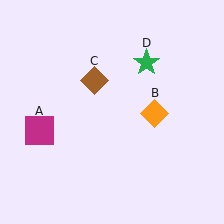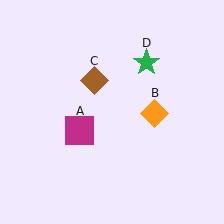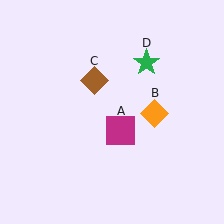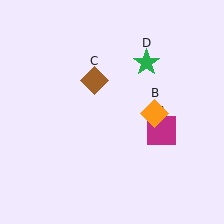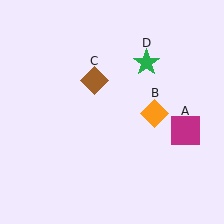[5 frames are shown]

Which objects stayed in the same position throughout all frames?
Orange diamond (object B) and brown diamond (object C) and green star (object D) remained stationary.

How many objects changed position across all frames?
1 object changed position: magenta square (object A).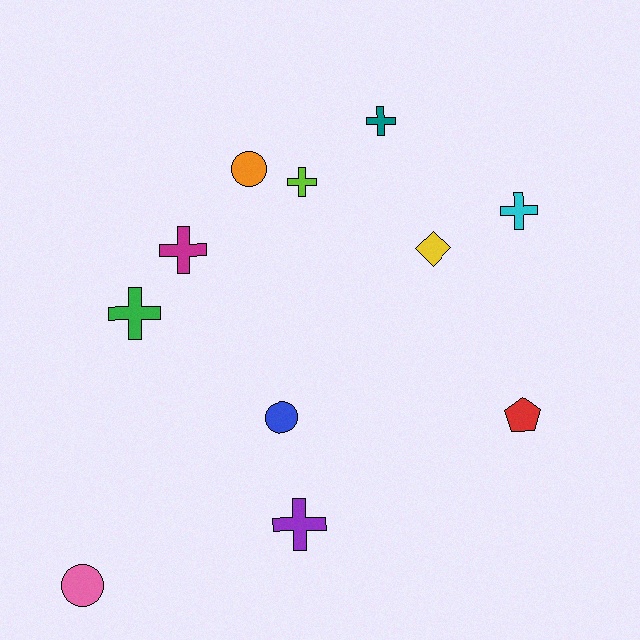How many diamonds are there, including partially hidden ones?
There is 1 diamond.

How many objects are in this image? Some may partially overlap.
There are 11 objects.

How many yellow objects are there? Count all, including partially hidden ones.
There is 1 yellow object.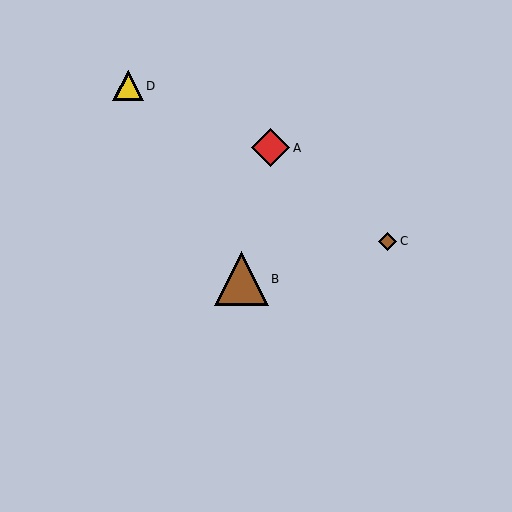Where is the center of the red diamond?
The center of the red diamond is at (271, 148).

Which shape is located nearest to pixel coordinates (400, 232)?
The brown diamond (labeled C) at (388, 241) is nearest to that location.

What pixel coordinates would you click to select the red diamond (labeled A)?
Click at (271, 148) to select the red diamond A.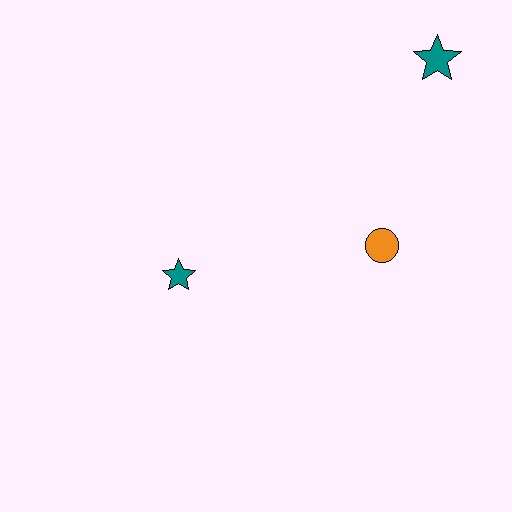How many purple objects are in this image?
There are no purple objects.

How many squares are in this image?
There are no squares.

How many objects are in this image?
There are 3 objects.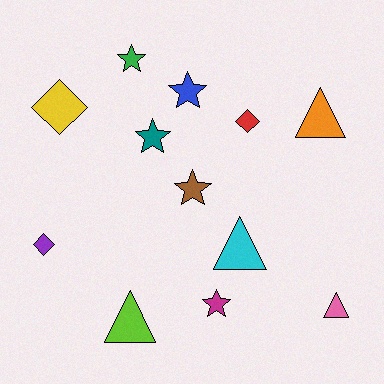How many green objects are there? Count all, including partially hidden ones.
There is 1 green object.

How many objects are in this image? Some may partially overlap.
There are 12 objects.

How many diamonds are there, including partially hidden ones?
There are 3 diamonds.